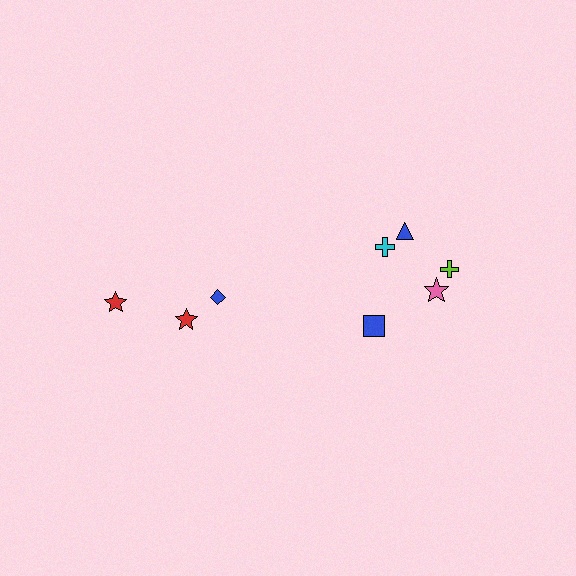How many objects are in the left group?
There are 3 objects.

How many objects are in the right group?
There are 5 objects.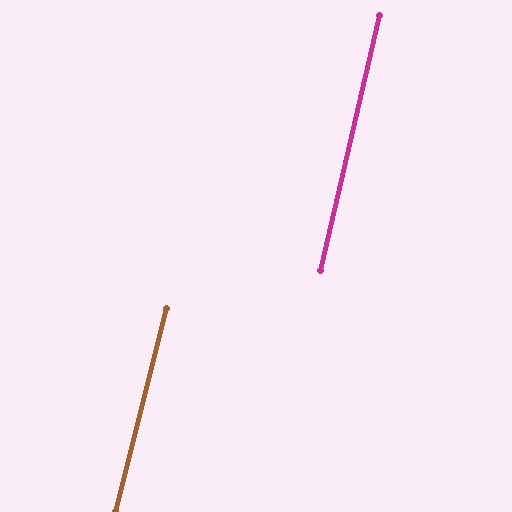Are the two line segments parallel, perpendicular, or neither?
Parallel — their directions differ by only 0.7°.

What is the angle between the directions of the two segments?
Approximately 1 degree.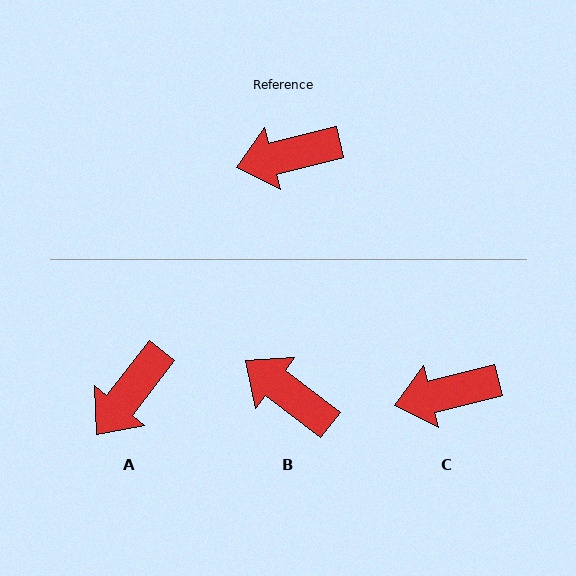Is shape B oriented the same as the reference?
No, it is off by about 51 degrees.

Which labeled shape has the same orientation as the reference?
C.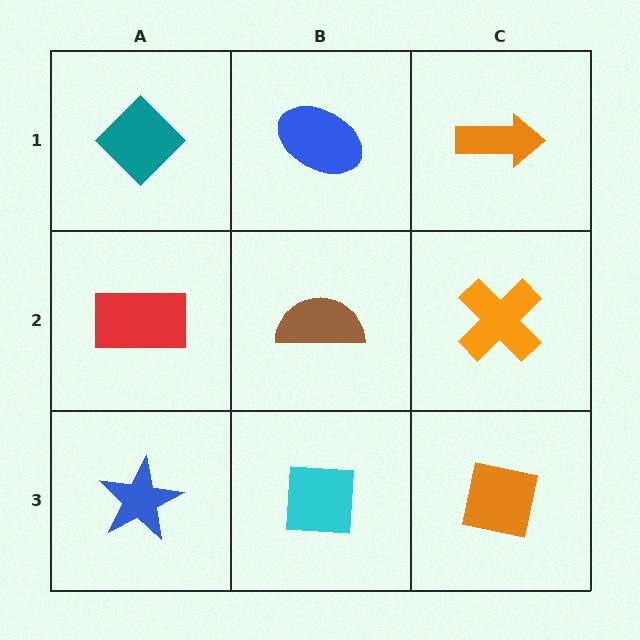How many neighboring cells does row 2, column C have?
3.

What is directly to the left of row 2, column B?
A red rectangle.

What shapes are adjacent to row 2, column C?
An orange arrow (row 1, column C), an orange square (row 3, column C), a brown semicircle (row 2, column B).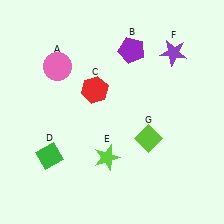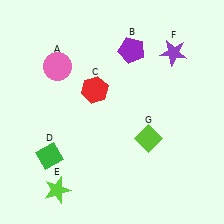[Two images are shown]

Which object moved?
The lime star (E) moved left.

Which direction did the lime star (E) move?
The lime star (E) moved left.